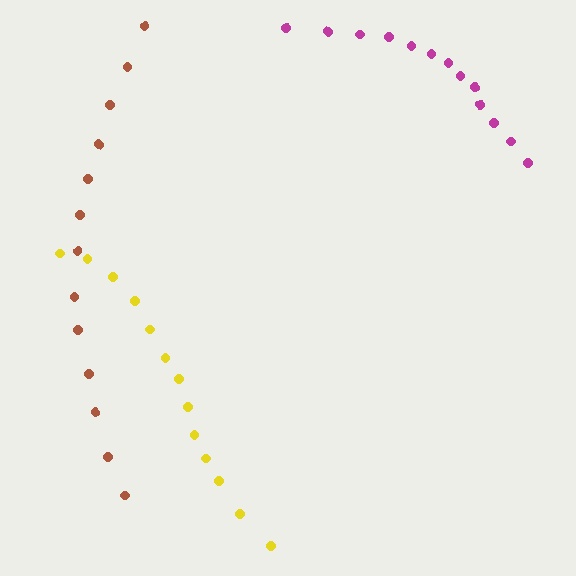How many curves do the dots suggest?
There are 3 distinct paths.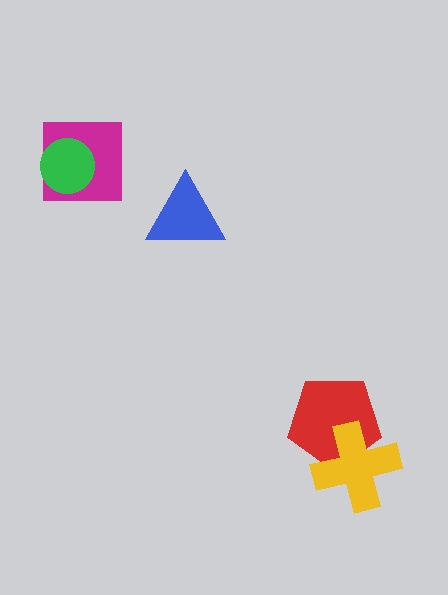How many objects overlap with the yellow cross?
1 object overlaps with the yellow cross.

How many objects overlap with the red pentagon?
1 object overlaps with the red pentagon.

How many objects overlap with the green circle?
1 object overlaps with the green circle.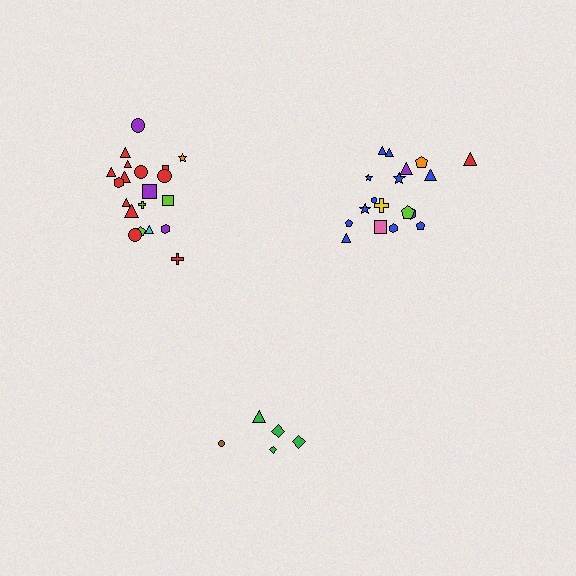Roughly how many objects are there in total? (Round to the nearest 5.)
Roughly 45 objects in total.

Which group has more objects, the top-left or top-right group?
The top-left group.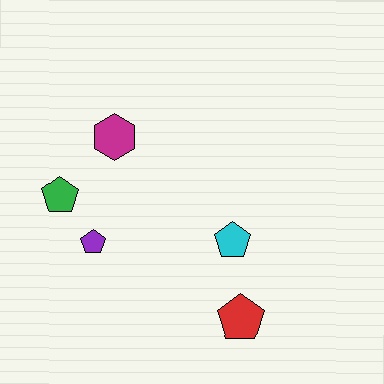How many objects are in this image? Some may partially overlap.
There are 5 objects.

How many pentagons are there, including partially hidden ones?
There are 4 pentagons.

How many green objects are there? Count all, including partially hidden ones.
There is 1 green object.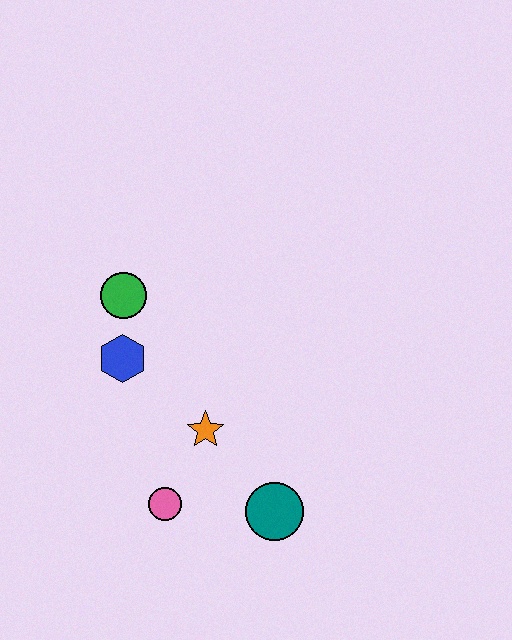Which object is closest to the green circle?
The blue hexagon is closest to the green circle.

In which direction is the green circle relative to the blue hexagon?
The green circle is above the blue hexagon.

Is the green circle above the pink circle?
Yes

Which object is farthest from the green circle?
The teal circle is farthest from the green circle.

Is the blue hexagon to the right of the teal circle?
No